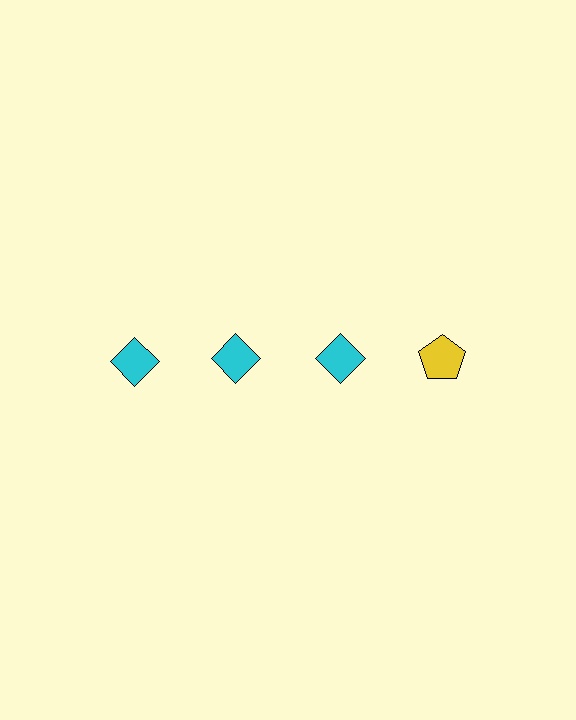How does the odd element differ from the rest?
It differs in both color (yellow instead of cyan) and shape (pentagon instead of diamond).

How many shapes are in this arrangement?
There are 4 shapes arranged in a grid pattern.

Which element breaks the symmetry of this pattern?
The yellow pentagon in the top row, second from right column breaks the symmetry. All other shapes are cyan diamonds.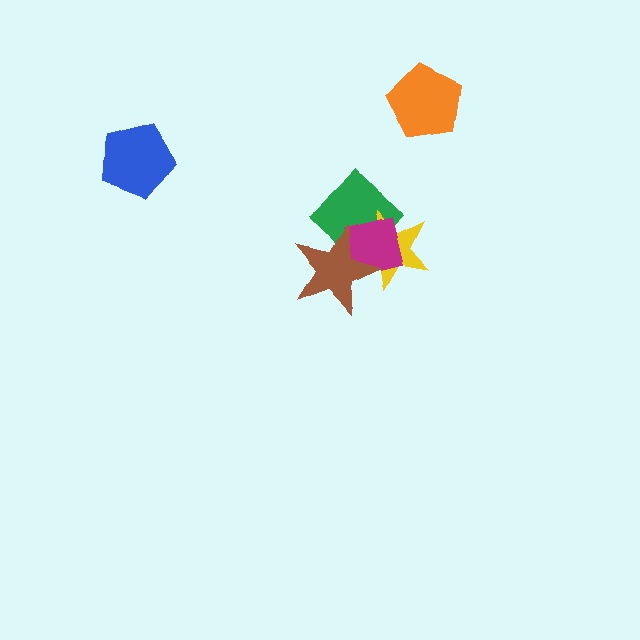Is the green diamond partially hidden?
Yes, it is partially covered by another shape.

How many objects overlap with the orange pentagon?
0 objects overlap with the orange pentagon.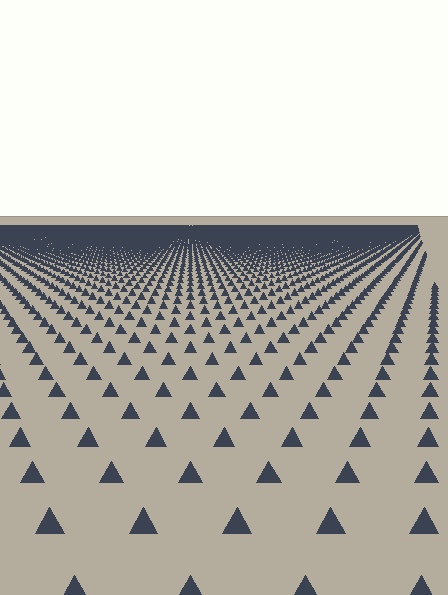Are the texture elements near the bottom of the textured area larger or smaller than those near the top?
Larger. Near the bottom, elements are closer to the viewer and appear at a bigger on-screen size.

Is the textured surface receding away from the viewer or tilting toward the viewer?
The surface is receding away from the viewer. Texture elements get smaller and denser toward the top.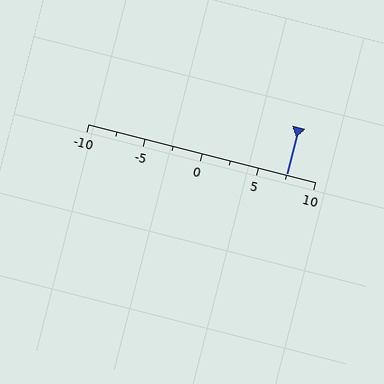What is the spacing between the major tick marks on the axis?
The major ticks are spaced 5 apart.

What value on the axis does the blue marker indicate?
The marker indicates approximately 7.5.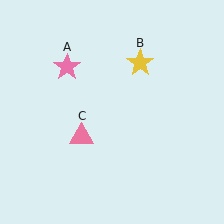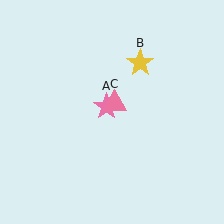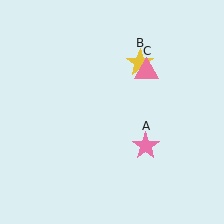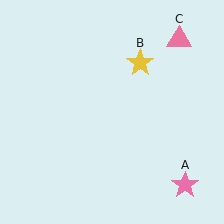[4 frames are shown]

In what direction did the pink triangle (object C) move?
The pink triangle (object C) moved up and to the right.